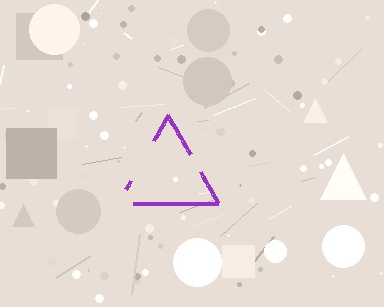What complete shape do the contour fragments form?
The contour fragments form a triangle.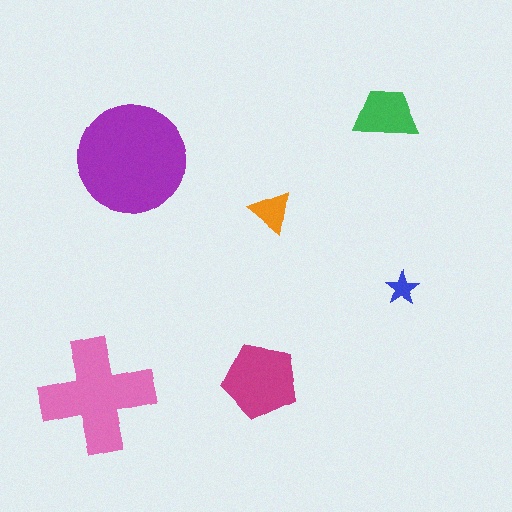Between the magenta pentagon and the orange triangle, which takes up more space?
The magenta pentagon.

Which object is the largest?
The purple circle.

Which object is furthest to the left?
The pink cross is leftmost.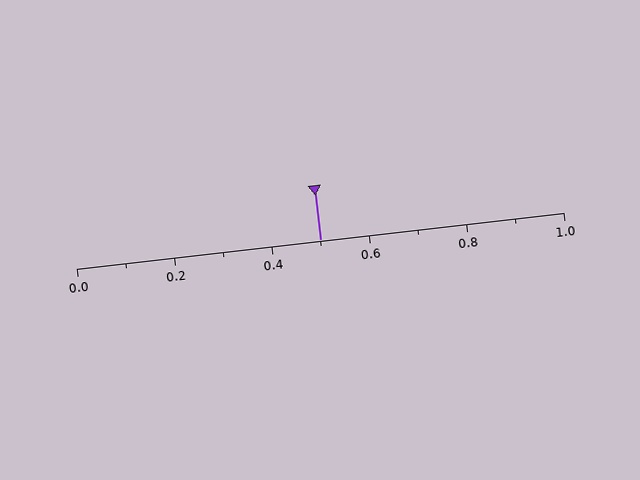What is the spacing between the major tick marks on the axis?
The major ticks are spaced 0.2 apart.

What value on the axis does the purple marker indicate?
The marker indicates approximately 0.5.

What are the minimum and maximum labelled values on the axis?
The axis runs from 0.0 to 1.0.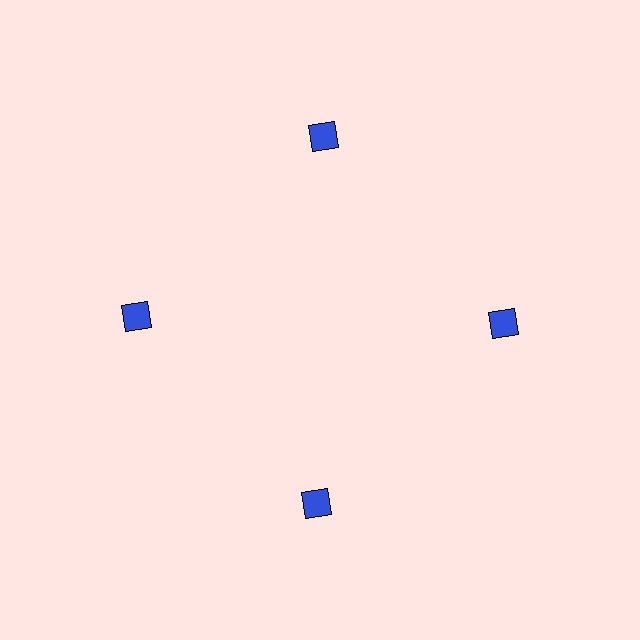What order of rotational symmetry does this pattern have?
This pattern has 4-fold rotational symmetry.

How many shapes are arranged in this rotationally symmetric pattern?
There are 4 shapes, arranged in 4 groups of 1.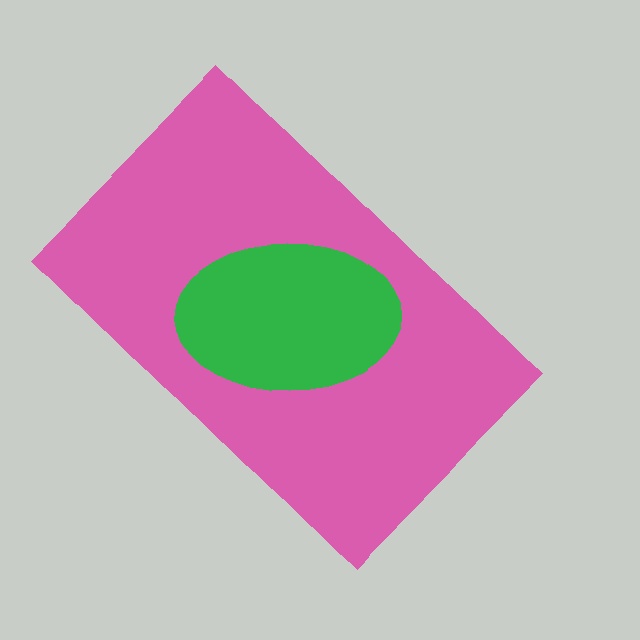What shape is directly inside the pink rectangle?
The green ellipse.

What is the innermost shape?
The green ellipse.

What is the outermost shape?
The pink rectangle.